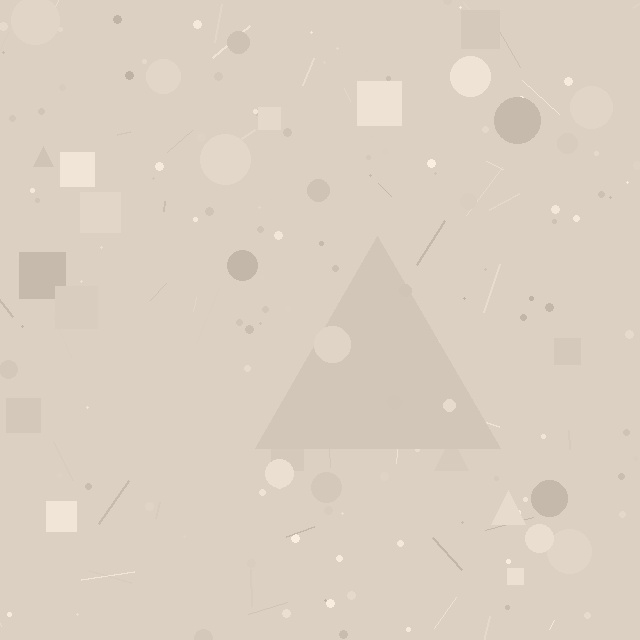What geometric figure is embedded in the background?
A triangle is embedded in the background.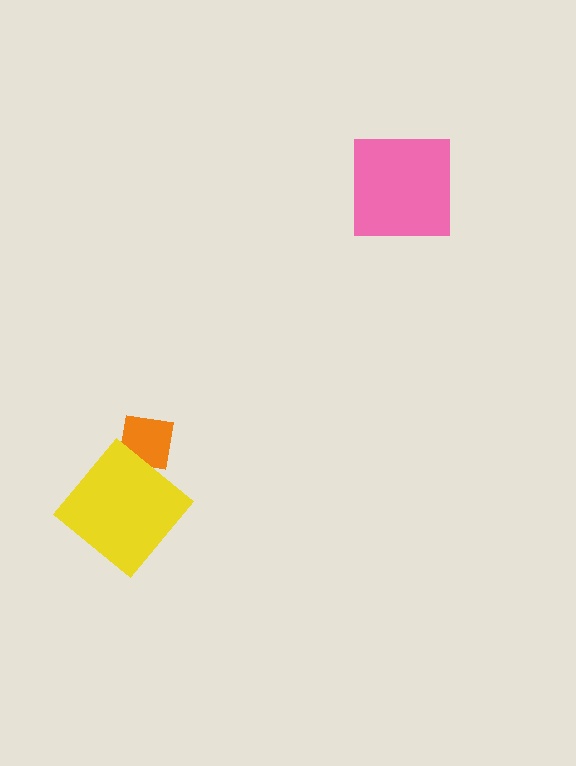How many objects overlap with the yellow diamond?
1 object overlaps with the yellow diamond.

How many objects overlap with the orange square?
1 object overlaps with the orange square.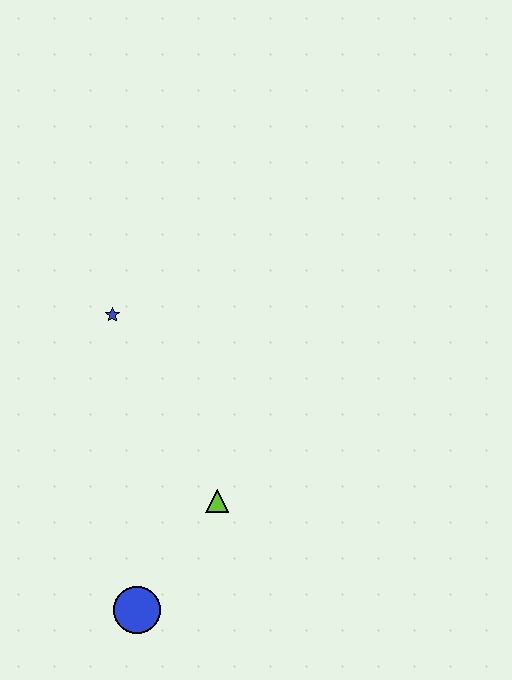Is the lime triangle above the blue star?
No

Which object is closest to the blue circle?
The lime triangle is closest to the blue circle.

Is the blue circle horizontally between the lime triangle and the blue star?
Yes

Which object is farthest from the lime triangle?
The blue star is farthest from the lime triangle.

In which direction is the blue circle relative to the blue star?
The blue circle is below the blue star.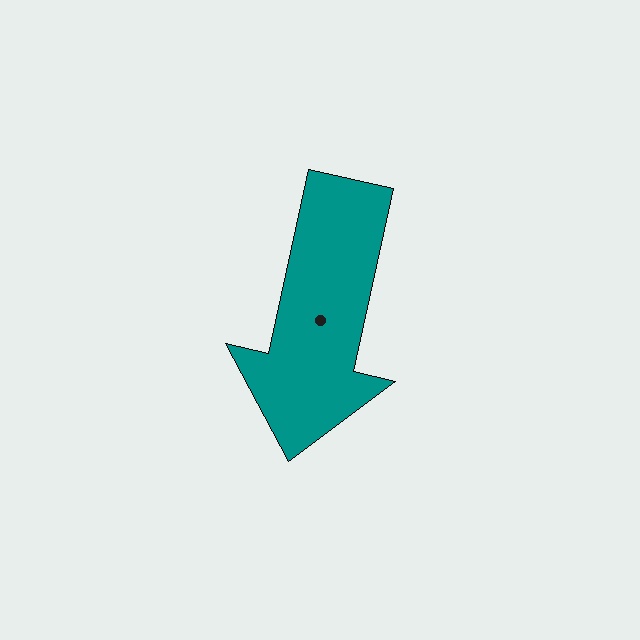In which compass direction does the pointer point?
South.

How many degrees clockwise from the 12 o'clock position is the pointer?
Approximately 192 degrees.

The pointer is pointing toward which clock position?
Roughly 6 o'clock.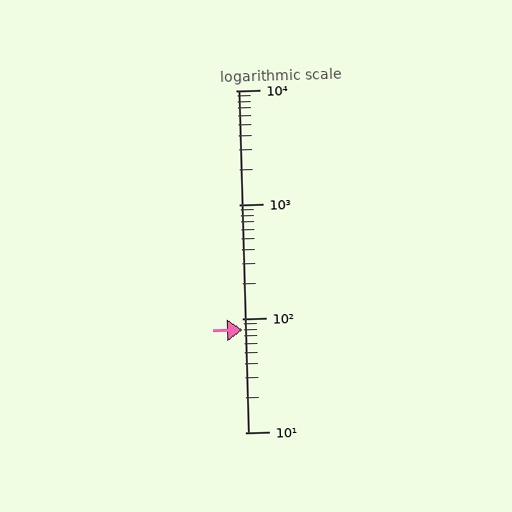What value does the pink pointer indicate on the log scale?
The pointer indicates approximately 79.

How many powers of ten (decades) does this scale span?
The scale spans 3 decades, from 10 to 10000.